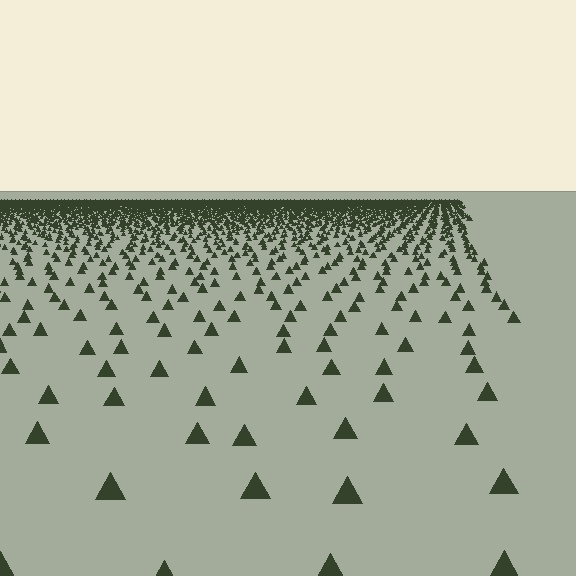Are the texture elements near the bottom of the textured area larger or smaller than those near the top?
Larger. Near the bottom, elements are closer to the viewer and appear at a bigger on-screen size.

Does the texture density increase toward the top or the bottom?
Density increases toward the top.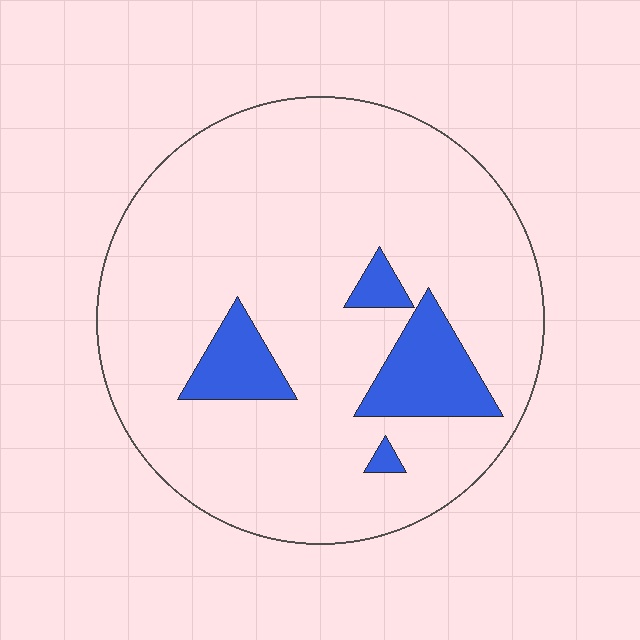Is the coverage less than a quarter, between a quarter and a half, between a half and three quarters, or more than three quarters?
Less than a quarter.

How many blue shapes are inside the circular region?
4.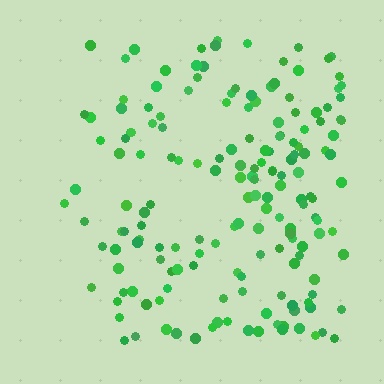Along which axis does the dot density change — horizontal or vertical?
Horizontal.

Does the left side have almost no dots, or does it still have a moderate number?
Still a moderate number, just noticeably fewer than the right.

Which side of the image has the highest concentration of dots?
The right.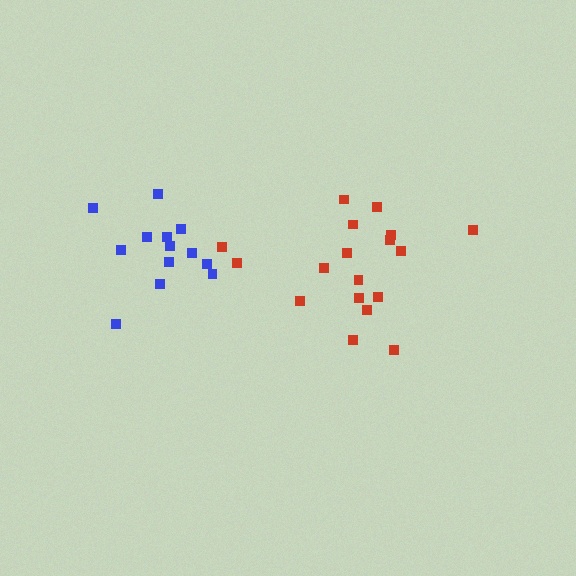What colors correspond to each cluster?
The clusters are colored: blue, red.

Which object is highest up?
The blue cluster is topmost.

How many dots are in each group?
Group 1: 13 dots, Group 2: 18 dots (31 total).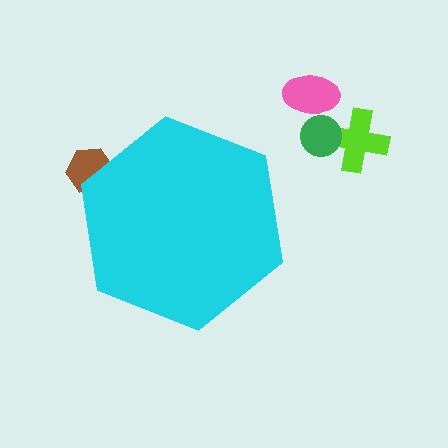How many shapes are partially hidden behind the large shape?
1 shape is partially hidden.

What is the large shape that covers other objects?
A cyan hexagon.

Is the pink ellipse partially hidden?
No, the pink ellipse is fully visible.